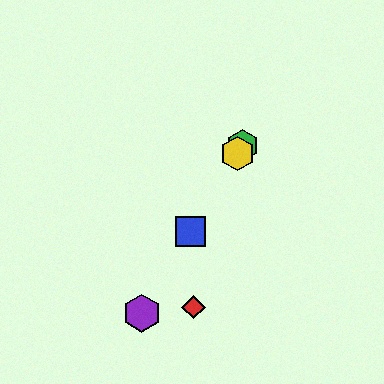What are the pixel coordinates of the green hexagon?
The green hexagon is at (242, 146).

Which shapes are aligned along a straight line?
The blue square, the green hexagon, the yellow hexagon, the purple hexagon are aligned along a straight line.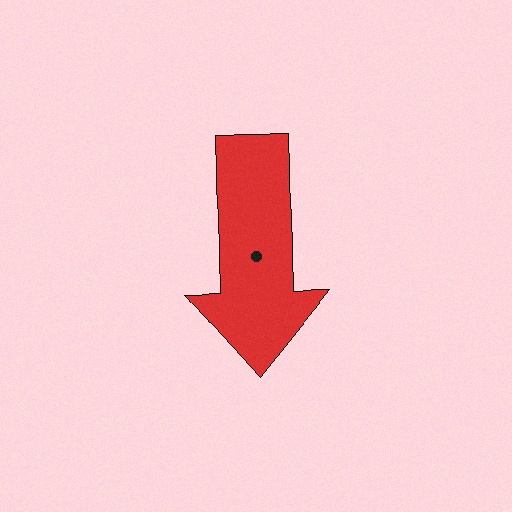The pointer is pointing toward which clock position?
Roughly 6 o'clock.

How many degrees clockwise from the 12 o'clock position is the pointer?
Approximately 178 degrees.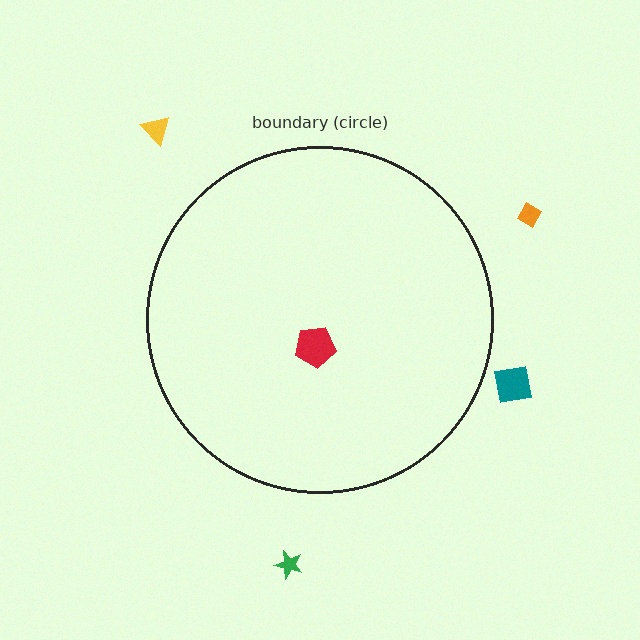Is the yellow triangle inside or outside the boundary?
Outside.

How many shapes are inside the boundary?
1 inside, 4 outside.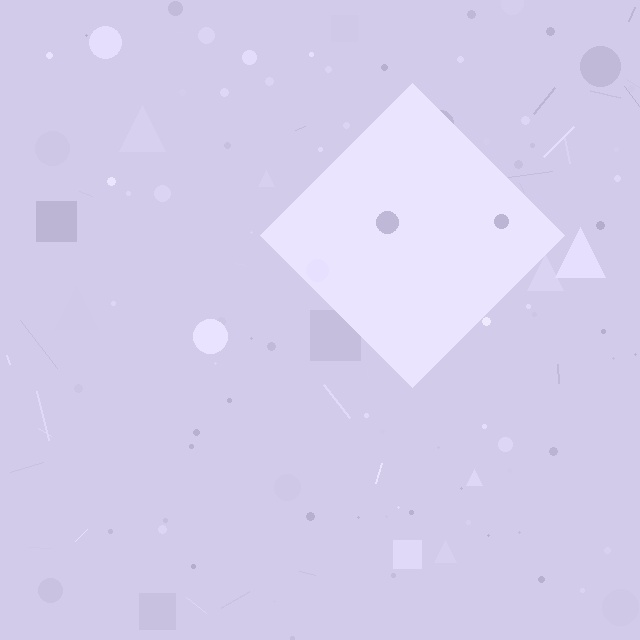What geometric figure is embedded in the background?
A diamond is embedded in the background.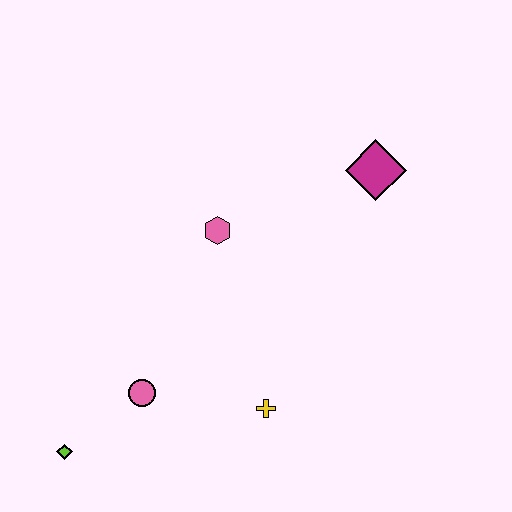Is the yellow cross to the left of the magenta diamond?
Yes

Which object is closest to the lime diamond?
The pink circle is closest to the lime diamond.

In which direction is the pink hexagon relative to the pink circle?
The pink hexagon is above the pink circle.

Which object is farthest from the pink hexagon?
The lime diamond is farthest from the pink hexagon.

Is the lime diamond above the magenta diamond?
No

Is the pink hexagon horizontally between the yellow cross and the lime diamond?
Yes